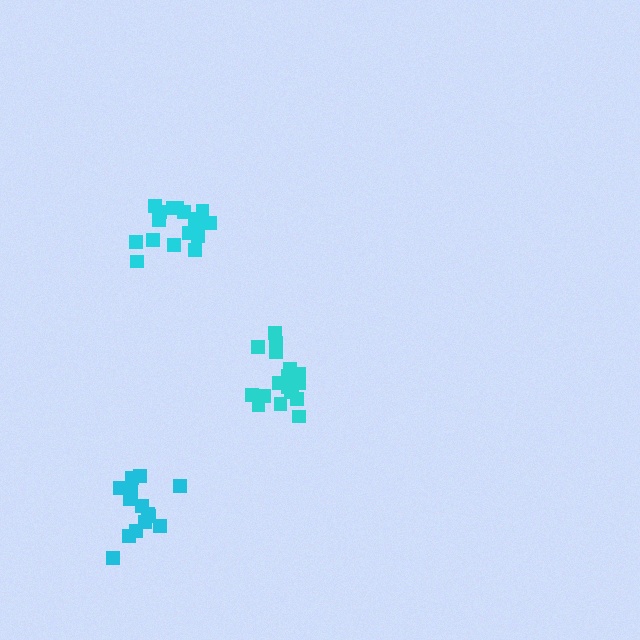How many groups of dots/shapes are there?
There are 3 groups.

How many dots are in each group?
Group 1: 15 dots, Group 2: 19 dots, Group 3: 17 dots (51 total).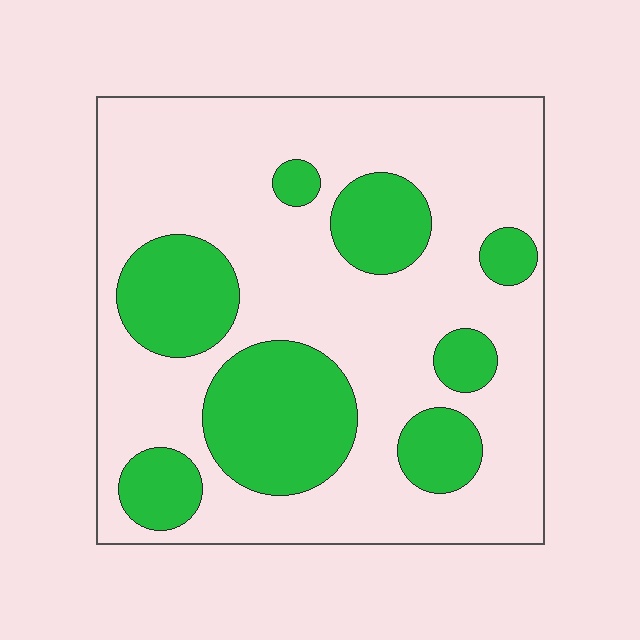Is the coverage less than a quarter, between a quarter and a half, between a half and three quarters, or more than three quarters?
Between a quarter and a half.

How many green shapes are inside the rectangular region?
8.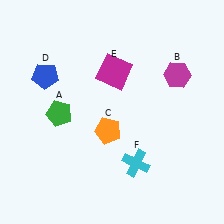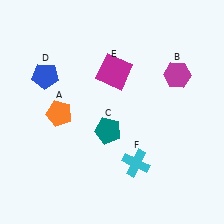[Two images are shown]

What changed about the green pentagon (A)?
In Image 1, A is green. In Image 2, it changed to orange.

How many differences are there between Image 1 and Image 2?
There are 2 differences between the two images.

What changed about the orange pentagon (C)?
In Image 1, C is orange. In Image 2, it changed to teal.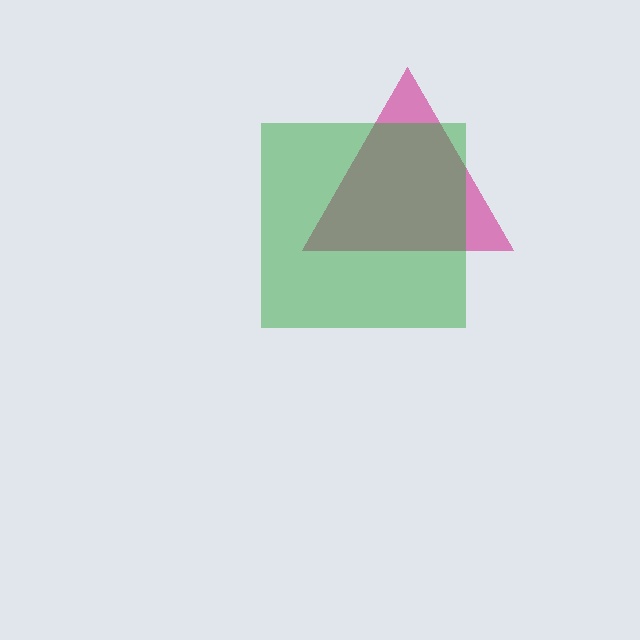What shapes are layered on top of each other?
The layered shapes are: a magenta triangle, a green square.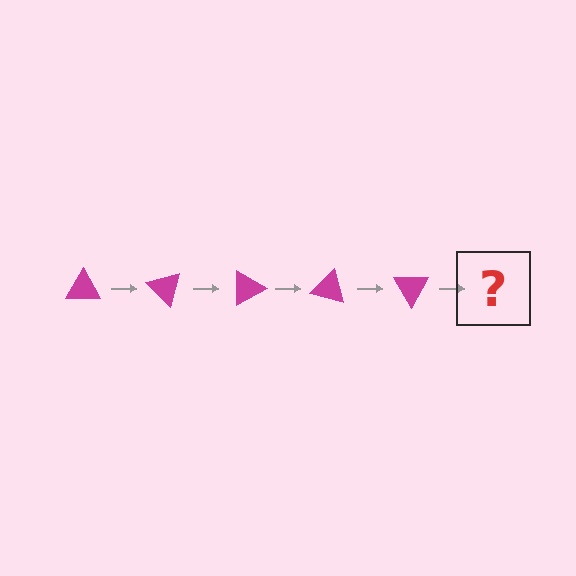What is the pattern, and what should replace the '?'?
The pattern is that the triangle rotates 45 degrees each step. The '?' should be a magenta triangle rotated 225 degrees.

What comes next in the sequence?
The next element should be a magenta triangle rotated 225 degrees.